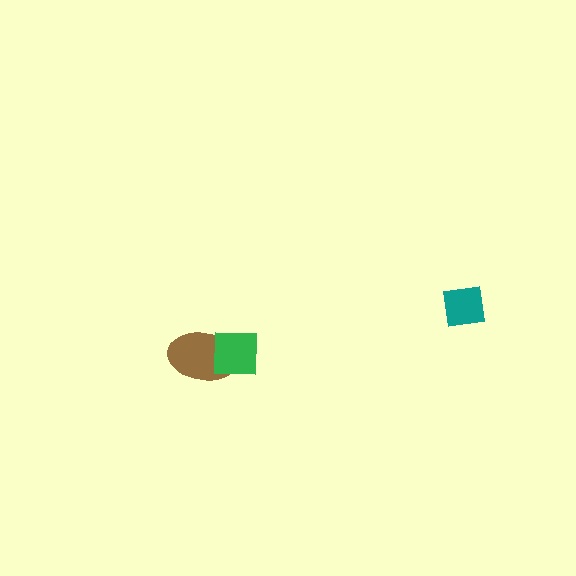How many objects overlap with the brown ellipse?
1 object overlaps with the brown ellipse.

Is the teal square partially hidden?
No, no other shape covers it.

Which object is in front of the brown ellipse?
The green square is in front of the brown ellipse.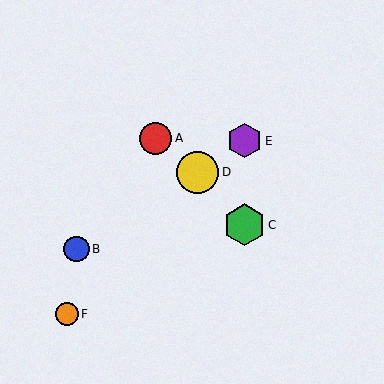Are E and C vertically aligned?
Yes, both are at x≈244.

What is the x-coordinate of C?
Object C is at x≈244.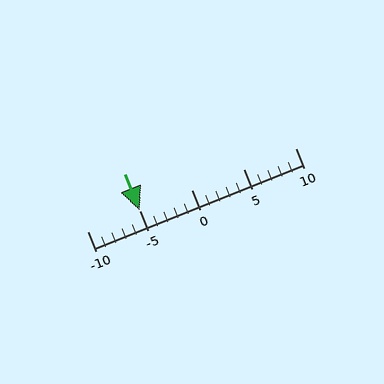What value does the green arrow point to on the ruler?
The green arrow points to approximately -5.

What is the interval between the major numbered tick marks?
The major tick marks are spaced 5 units apart.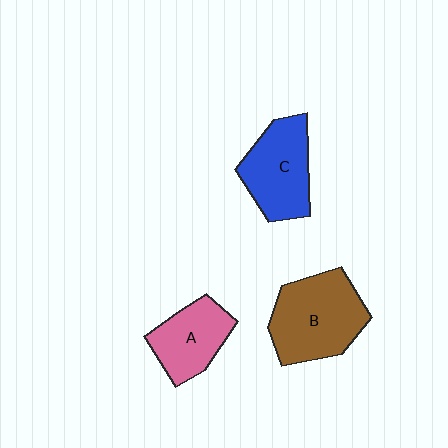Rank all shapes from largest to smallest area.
From largest to smallest: B (brown), C (blue), A (pink).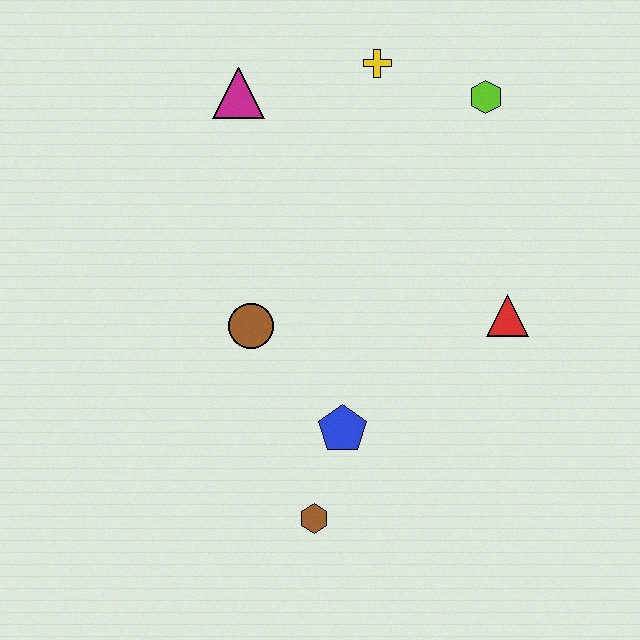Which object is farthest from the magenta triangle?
The brown hexagon is farthest from the magenta triangle.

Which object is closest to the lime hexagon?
The yellow cross is closest to the lime hexagon.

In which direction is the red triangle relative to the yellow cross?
The red triangle is below the yellow cross.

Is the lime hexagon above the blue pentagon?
Yes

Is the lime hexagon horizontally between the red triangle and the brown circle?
Yes